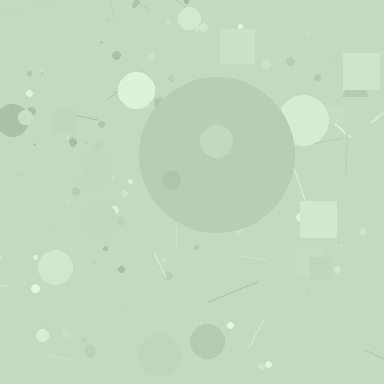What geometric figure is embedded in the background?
A circle is embedded in the background.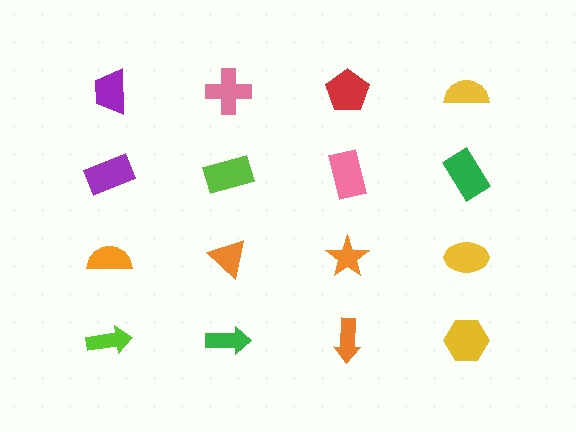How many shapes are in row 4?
4 shapes.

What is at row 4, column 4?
A yellow hexagon.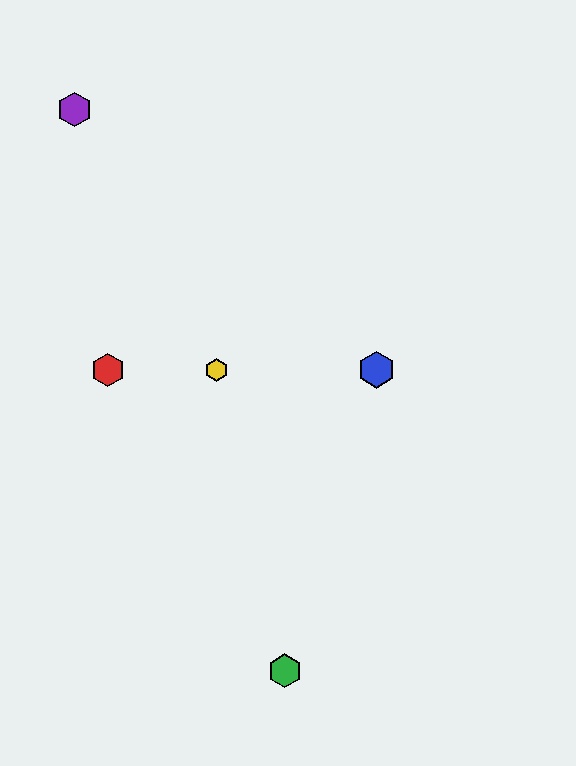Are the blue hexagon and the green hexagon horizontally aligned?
No, the blue hexagon is at y≈370 and the green hexagon is at y≈671.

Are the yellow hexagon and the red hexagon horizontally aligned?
Yes, both are at y≈370.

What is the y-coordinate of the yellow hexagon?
The yellow hexagon is at y≈370.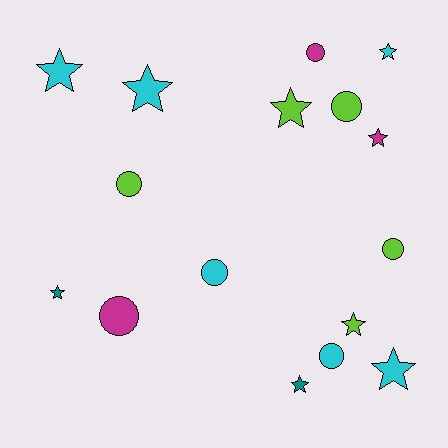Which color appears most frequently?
Cyan, with 6 objects.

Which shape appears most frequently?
Star, with 9 objects.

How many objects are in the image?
There are 16 objects.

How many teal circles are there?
There are no teal circles.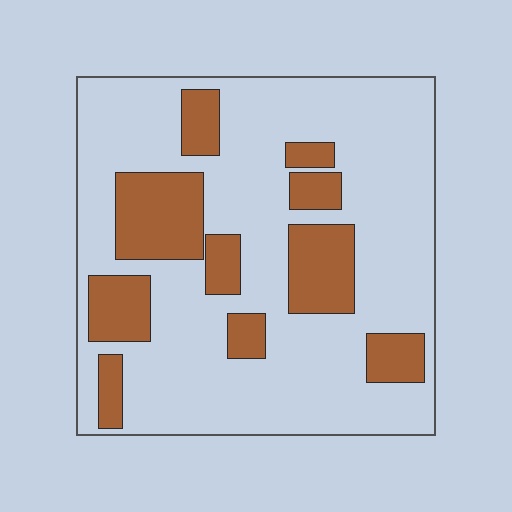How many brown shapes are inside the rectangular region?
10.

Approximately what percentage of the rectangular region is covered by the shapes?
Approximately 25%.